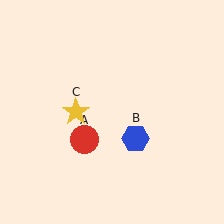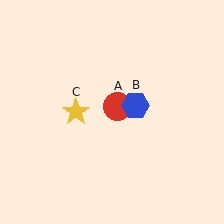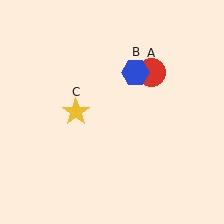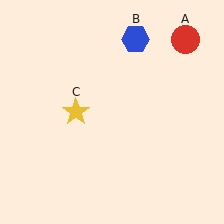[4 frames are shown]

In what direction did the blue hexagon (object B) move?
The blue hexagon (object B) moved up.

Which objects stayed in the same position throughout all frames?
Yellow star (object C) remained stationary.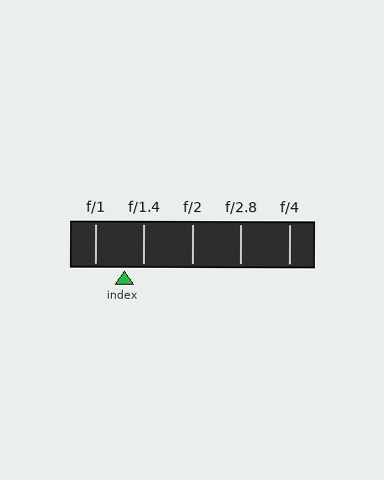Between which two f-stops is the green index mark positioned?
The index mark is between f/1 and f/1.4.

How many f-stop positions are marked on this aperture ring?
There are 5 f-stop positions marked.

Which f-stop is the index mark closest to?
The index mark is closest to f/1.4.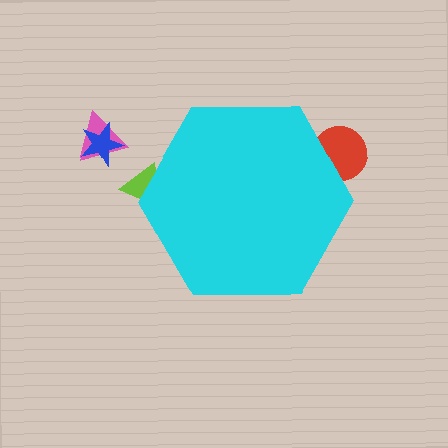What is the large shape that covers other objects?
A cyan hexagon.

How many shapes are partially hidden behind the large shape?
2 shapes are partially hidden.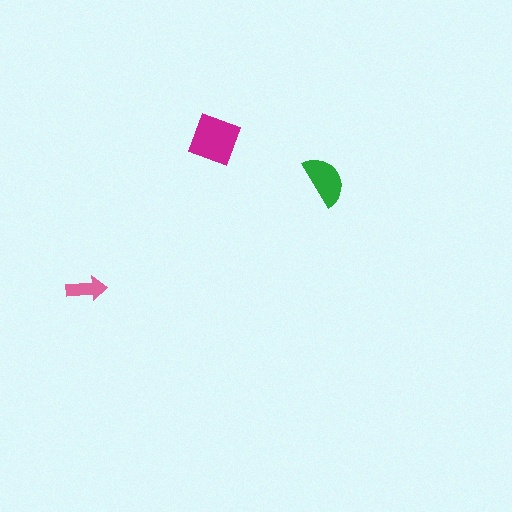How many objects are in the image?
There are 3 objects in the image.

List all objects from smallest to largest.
The pink arrow, the green semicircle, the magenta square.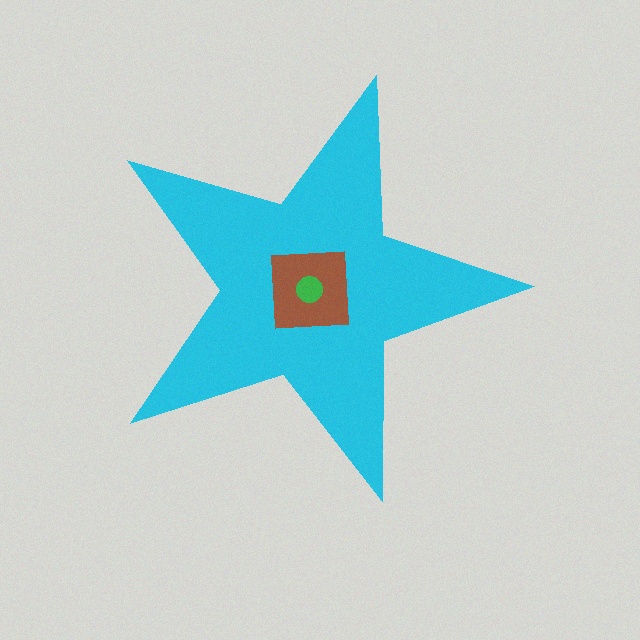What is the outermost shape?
The cyan star.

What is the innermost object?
The green circle.